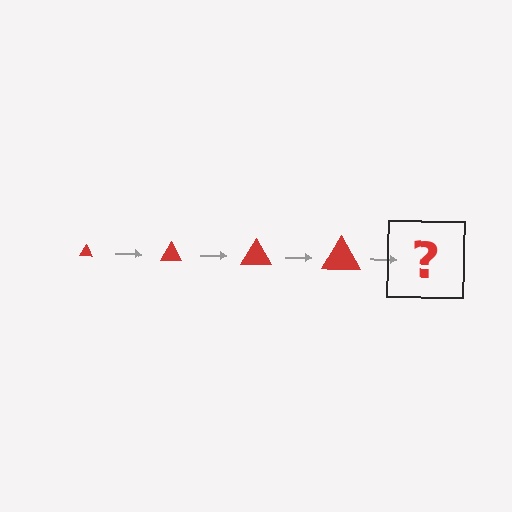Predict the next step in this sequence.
The next step is a red triangle, larger than the previous one.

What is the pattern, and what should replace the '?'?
The pattern is that the triangle gets progressively larger each step. The '?' should be a red triangle, larger than the previous one.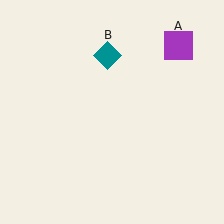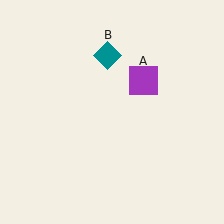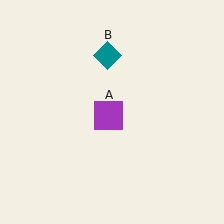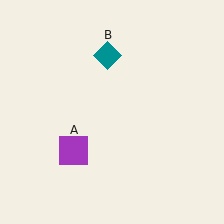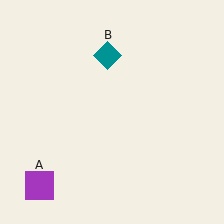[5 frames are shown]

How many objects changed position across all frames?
1 object changed position: purple square (object A).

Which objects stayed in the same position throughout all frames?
Teal diamond (object B) remained stationary.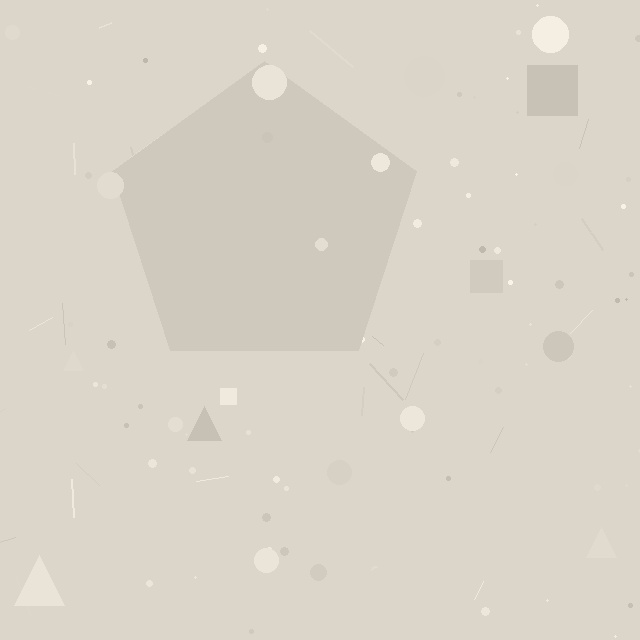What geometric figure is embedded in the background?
A pentagon is embedded in the background.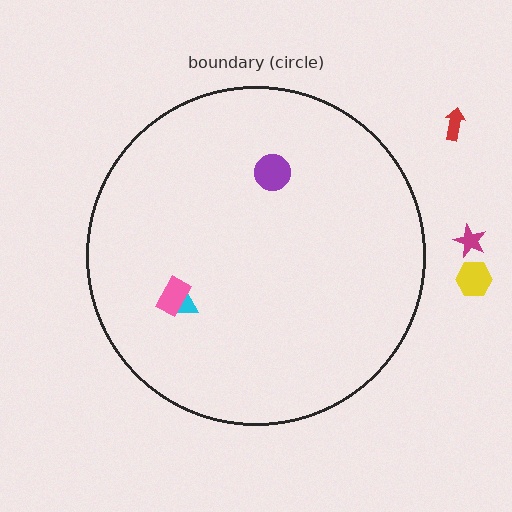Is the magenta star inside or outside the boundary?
Outside.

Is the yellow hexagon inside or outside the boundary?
Outside.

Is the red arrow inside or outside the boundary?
Outside.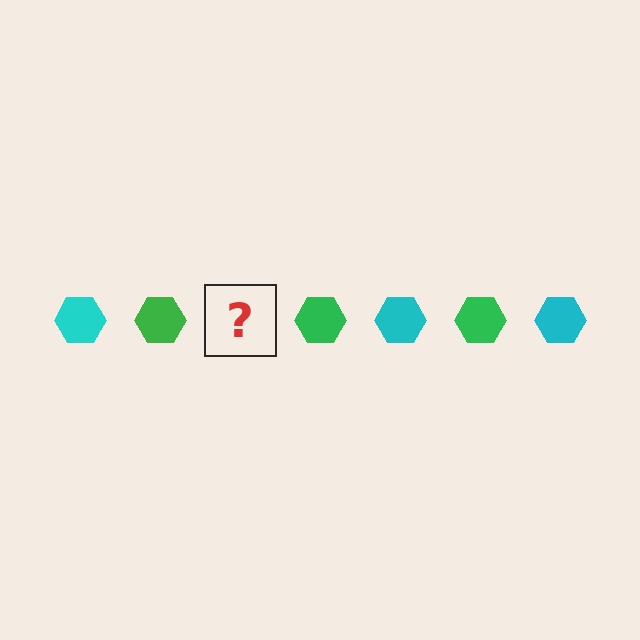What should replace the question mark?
The question mark should be replaced with a cyan hexagon.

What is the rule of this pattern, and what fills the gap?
The rule is that the pattern cycles through cyan, green hexagons. The gap should be filled with a cyan hexagon.